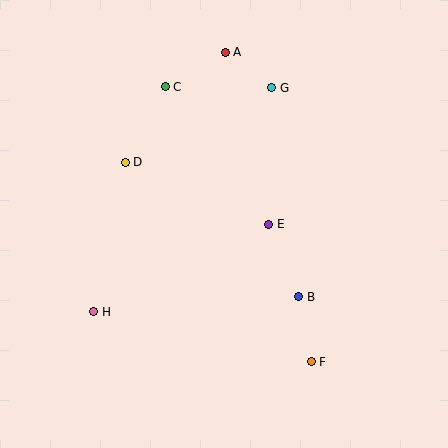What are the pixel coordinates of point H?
Point H is at (94, 312).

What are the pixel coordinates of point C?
Point C is at (165, 87).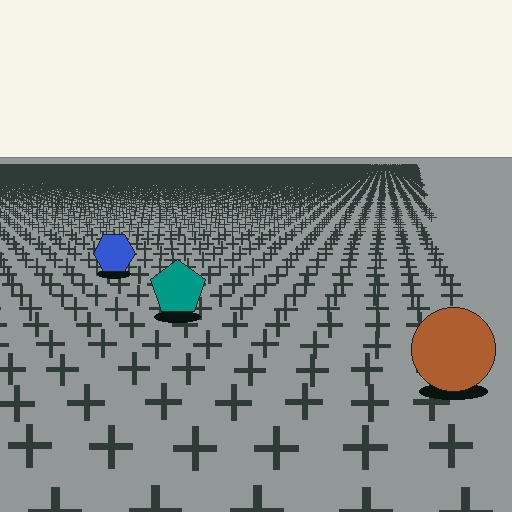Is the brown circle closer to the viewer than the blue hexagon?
Yes. The brown circle is closer — you can tell from the texture gradient: the ground texture is coarser near it.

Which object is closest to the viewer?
The brown circle is closest. The texture marks near it are larger and more spread out.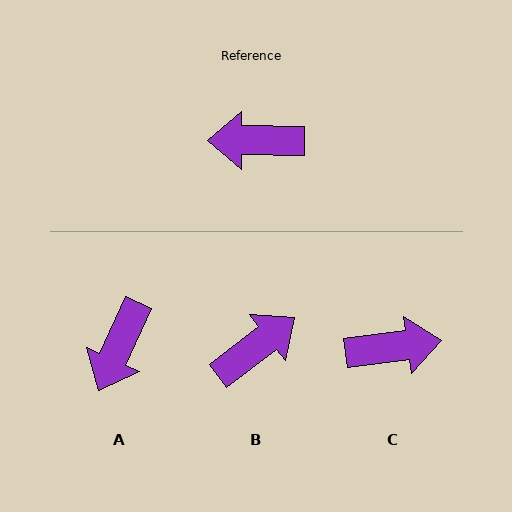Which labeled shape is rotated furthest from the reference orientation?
C, about 172 degrees away.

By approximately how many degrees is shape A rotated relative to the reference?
Approximately 67 degrees counter-clockwise.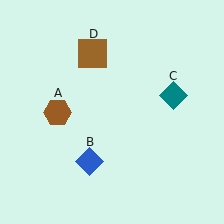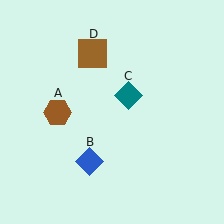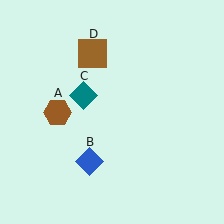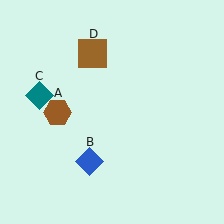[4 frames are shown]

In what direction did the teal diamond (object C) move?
The teal diamond (object C) moved left.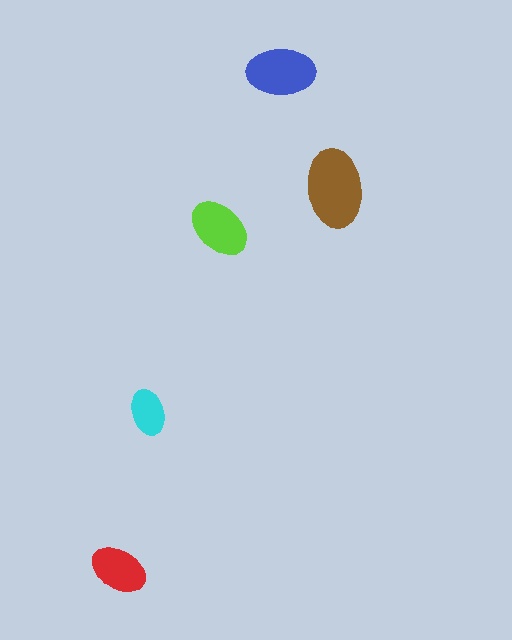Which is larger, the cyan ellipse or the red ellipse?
The red one.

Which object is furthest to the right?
The brown ellipse is rightmost.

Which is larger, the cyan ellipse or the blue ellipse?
The blue one.